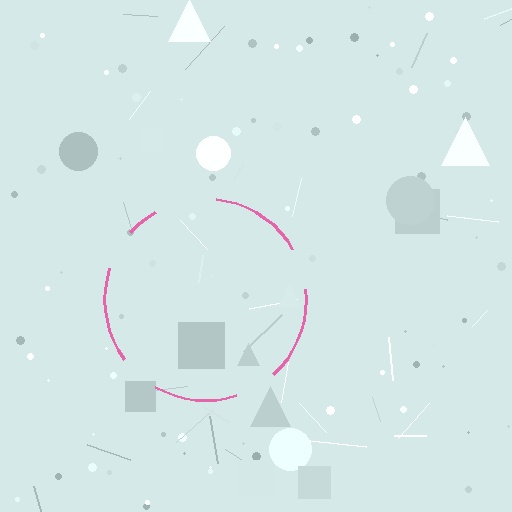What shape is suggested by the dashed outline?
The dashed outline suggests a circle.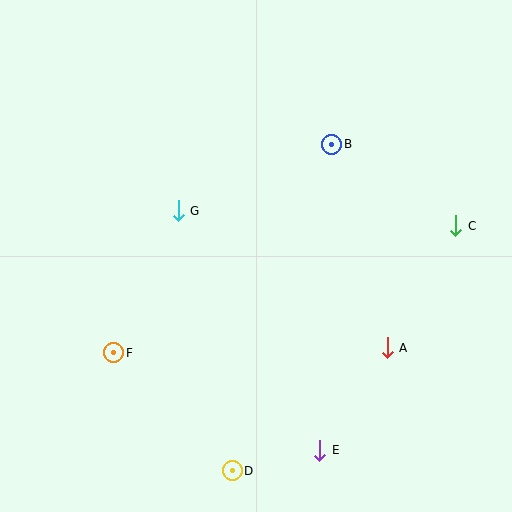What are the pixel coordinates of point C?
Point C is at (456, 226).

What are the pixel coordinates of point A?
Point A is at (387, 348).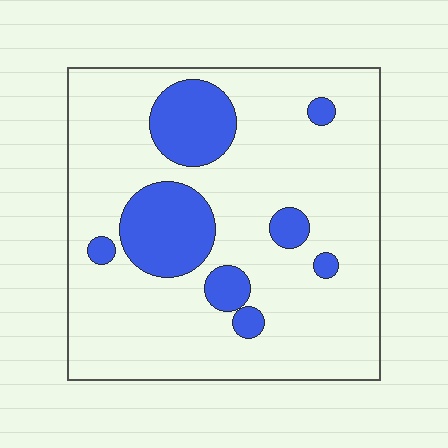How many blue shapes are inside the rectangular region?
8.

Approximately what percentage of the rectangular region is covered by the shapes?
Approximately 20%.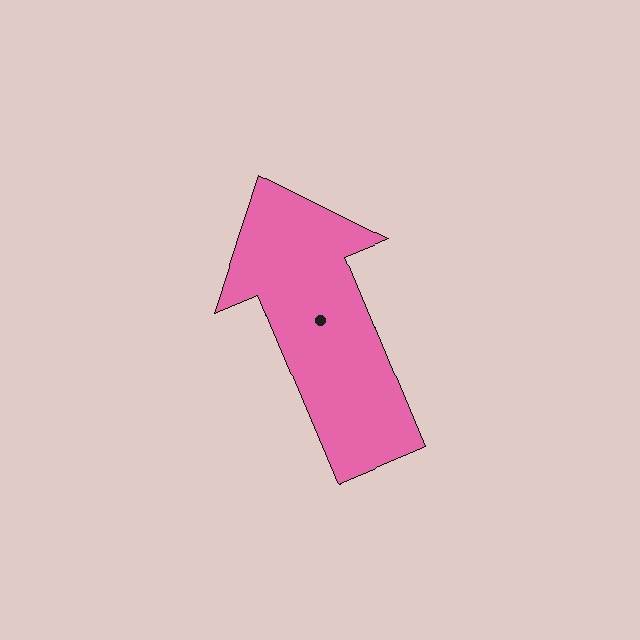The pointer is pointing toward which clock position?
Roughly 11 o'clock.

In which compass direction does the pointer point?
Northwest.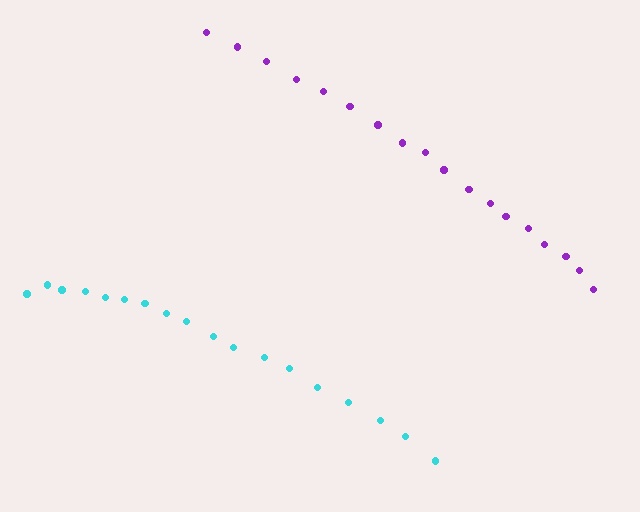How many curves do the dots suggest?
There are 2 distinct paths.